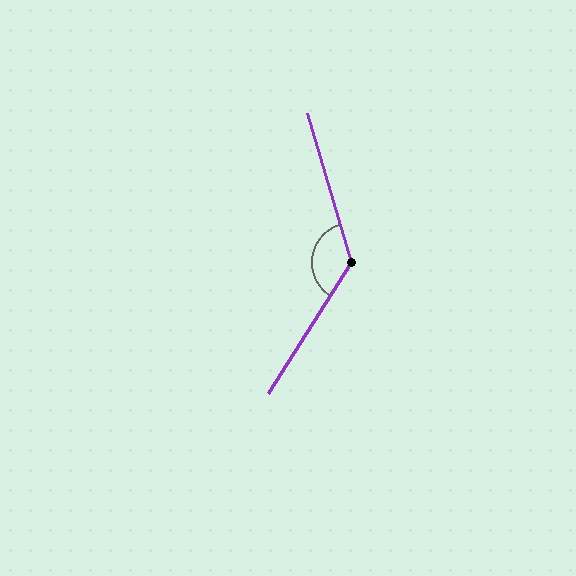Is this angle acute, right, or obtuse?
It is obtuse.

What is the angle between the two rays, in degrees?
Approximately 131 degrees.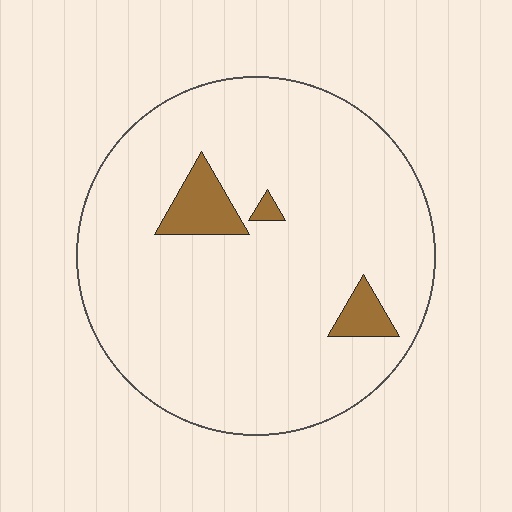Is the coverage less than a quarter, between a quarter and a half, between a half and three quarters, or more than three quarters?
Less than a quarter.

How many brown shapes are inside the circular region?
3.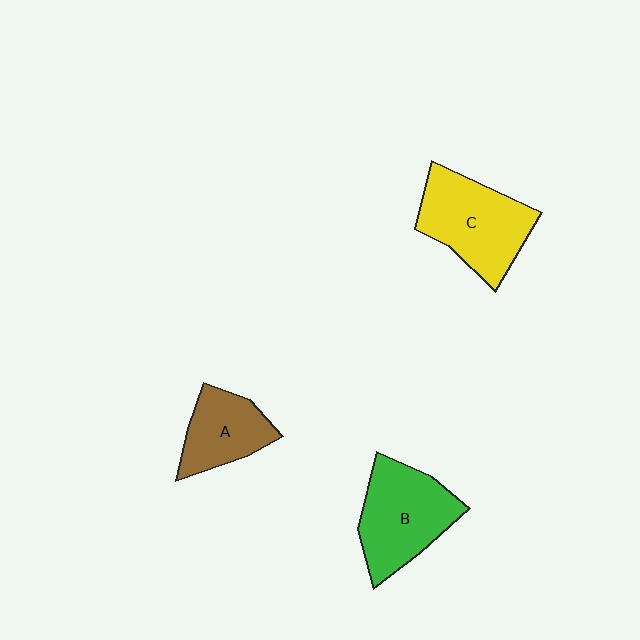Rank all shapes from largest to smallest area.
From largest to smallest: C (yellow), B (green), A (brown).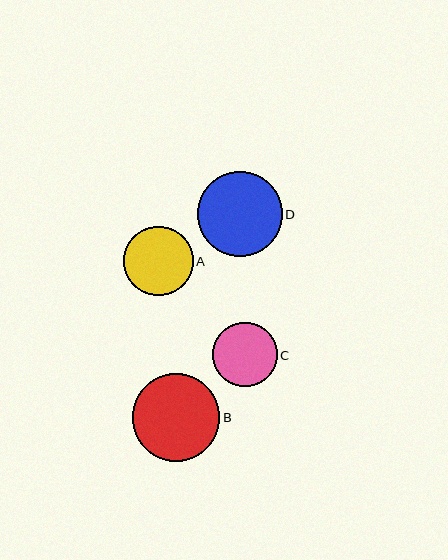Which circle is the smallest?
Circle C is the smallest with a size of approximately 65 pixels.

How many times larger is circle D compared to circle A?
Circle D is approximately 1.2 times the size of circle A.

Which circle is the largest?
Circle B is the largest with a size of approximately 88 pixels.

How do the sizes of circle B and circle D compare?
Circle B and circle D are approximately the same size.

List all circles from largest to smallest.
From largest to smallest: B, D, A, C.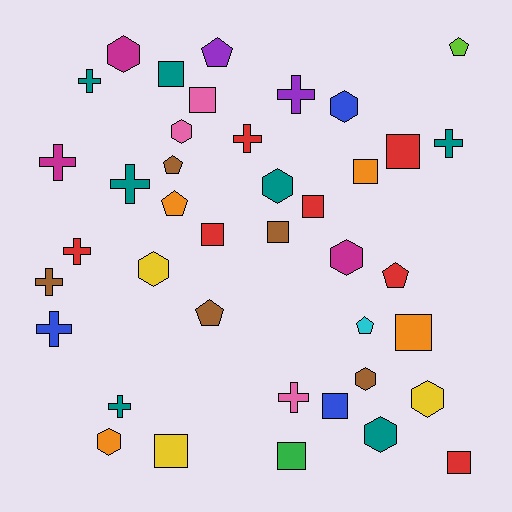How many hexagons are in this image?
There are 10 hexagons.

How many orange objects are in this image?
There are 4 orange objects.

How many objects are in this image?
There are 40 objects.